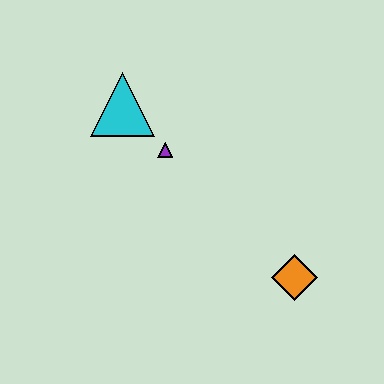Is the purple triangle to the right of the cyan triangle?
Yes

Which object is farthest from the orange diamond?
The cyan triangle is farthest from the orange diamond.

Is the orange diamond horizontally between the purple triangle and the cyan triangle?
No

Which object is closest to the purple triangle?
The cyan triangle is closest to the purple triangle.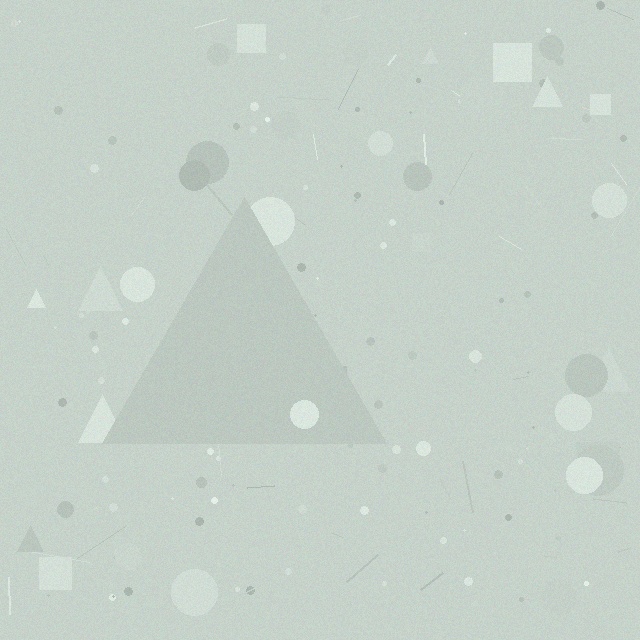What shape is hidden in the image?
A triangle is hidden in the image.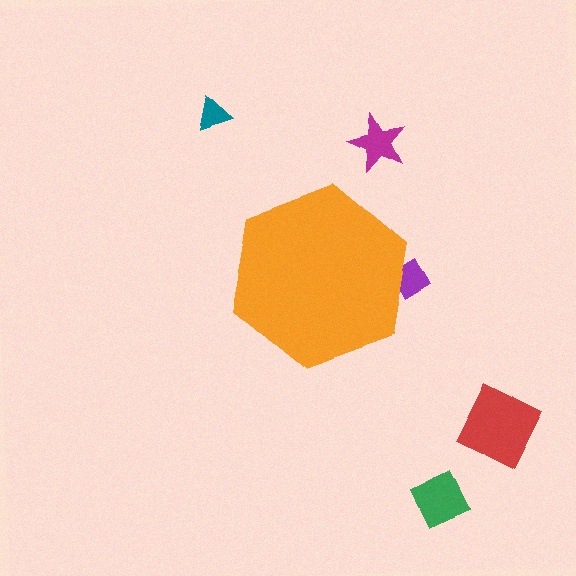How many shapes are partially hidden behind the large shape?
1 shape is partially hidden.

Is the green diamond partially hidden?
No, the green diamond is fully visible.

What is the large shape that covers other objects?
An orange hexagon.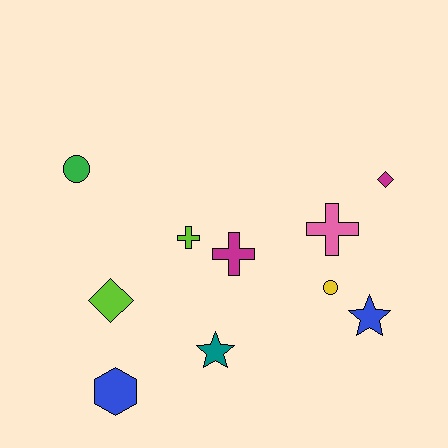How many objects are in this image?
There are 10 objects.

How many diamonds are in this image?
There are 2 diamonds.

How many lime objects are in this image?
There are 2 lime objects.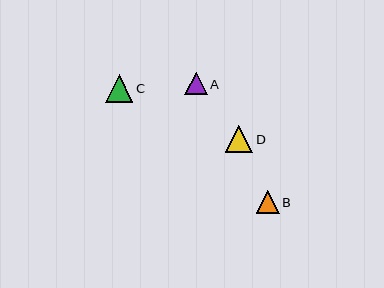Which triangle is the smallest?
Triangle A is the smallest with a size of approximately 22 pixels.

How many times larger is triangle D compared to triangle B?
Triangle D is approximately 1.2 times the size of triangle B.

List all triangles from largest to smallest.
From largest to smallest: C, D, B, A.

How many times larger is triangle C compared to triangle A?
Triangle C is approximately 1.2 times the size of triangle A.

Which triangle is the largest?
Triangle C is the largest with a size of approximately 28 pixels.